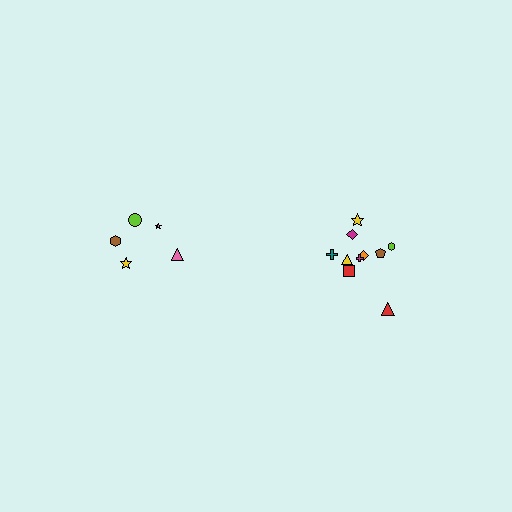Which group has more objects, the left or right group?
The right group.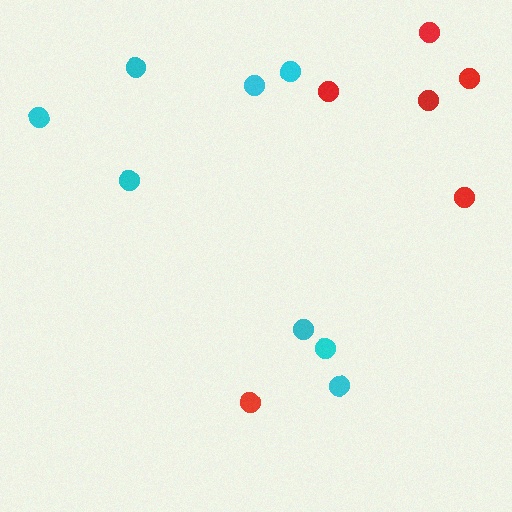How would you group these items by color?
There are 2 groups: one group of red circles (6) and one group of cyan circles (8).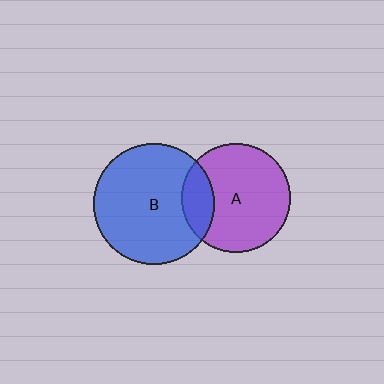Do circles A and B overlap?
Yes.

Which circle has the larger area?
Circle B (blue).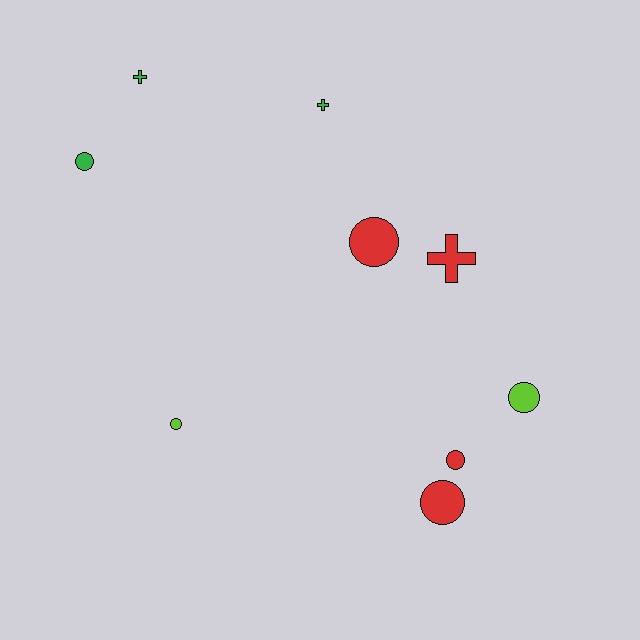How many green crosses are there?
There are 2 green crosses.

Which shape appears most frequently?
Circle, with 6 objects.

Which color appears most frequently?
Red, with 4 objects.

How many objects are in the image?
There are 9 objects.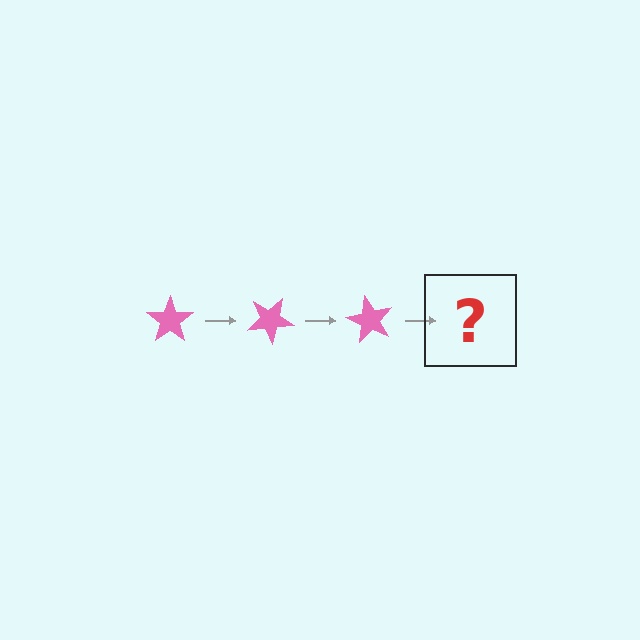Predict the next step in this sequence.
The next step is a pink star rotated 90 degrees.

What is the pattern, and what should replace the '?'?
The pattern is that the star rotates 30 degrees each step. The '?' should be a pink star rotated 90 degrees.